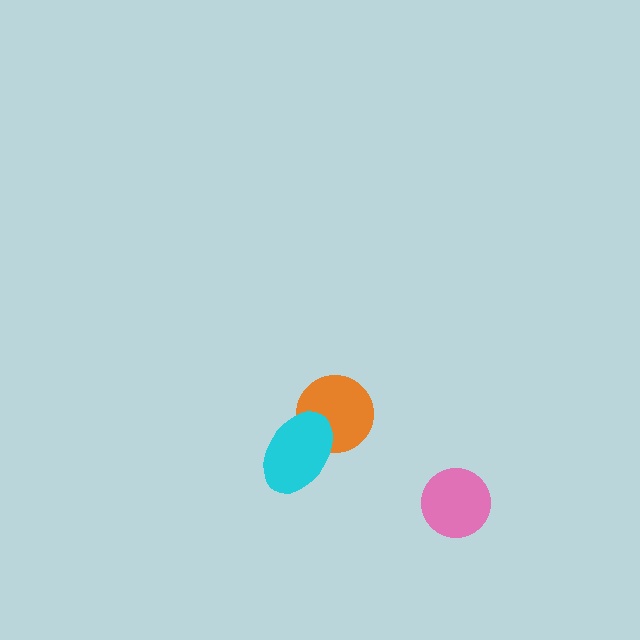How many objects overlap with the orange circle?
1 object overlaps with the orange circle.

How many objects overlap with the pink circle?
0 objects overlap with the pink circle.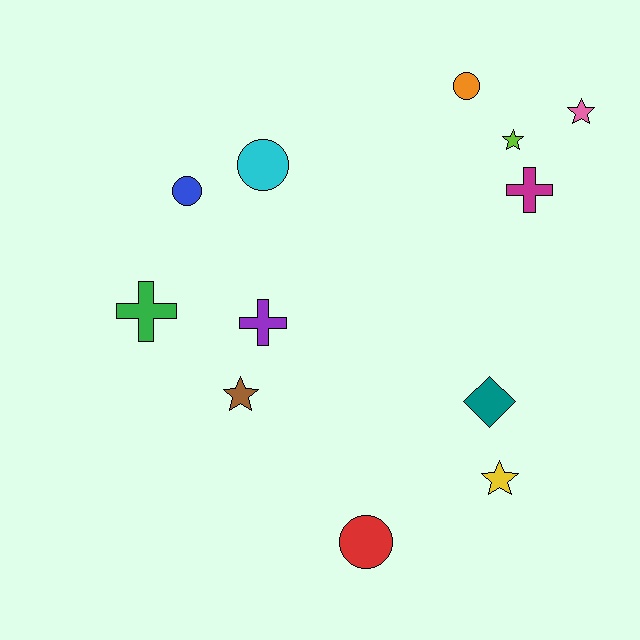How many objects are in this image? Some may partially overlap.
There are 12 objects.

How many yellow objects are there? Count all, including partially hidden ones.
There is 1 yellow object.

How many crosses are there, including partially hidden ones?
There are 3 crosses.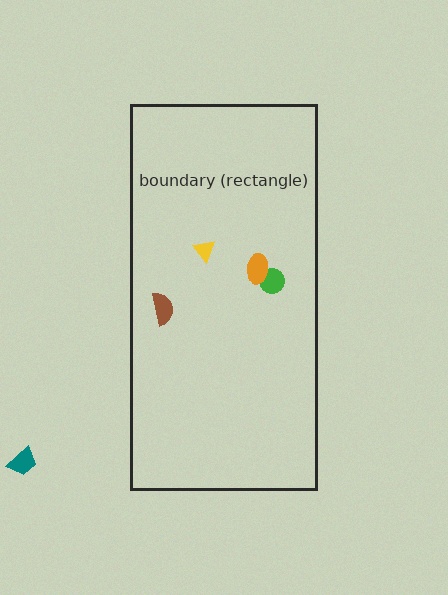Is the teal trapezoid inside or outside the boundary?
Outside.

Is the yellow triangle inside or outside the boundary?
Inside.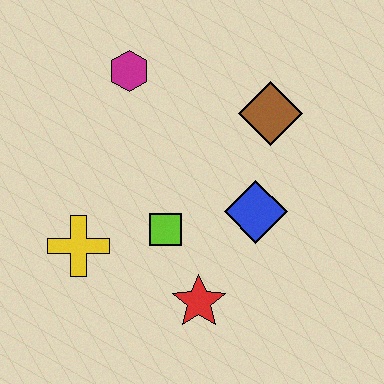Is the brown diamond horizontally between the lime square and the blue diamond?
No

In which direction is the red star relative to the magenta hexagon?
The red star is below the magenta hexagon.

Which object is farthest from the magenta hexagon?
The red star is farthest from the magenta hexagon.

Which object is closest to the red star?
The lime square is closest to the red star.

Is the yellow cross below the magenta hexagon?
Yes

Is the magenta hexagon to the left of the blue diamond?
Yes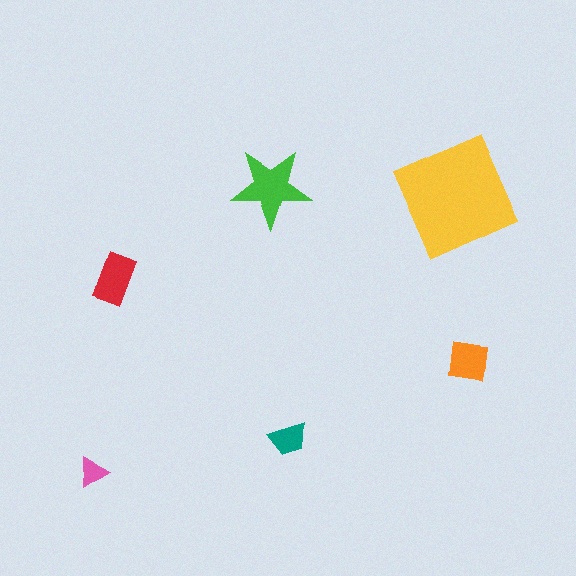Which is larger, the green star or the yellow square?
The yellow square.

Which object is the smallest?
The pink triangle.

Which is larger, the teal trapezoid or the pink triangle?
The teal trapezoid.